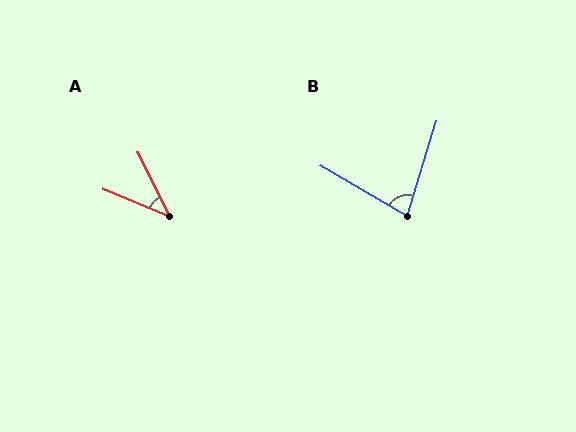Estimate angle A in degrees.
Approximately 42 degrees.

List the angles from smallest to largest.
A (42°), B (77°).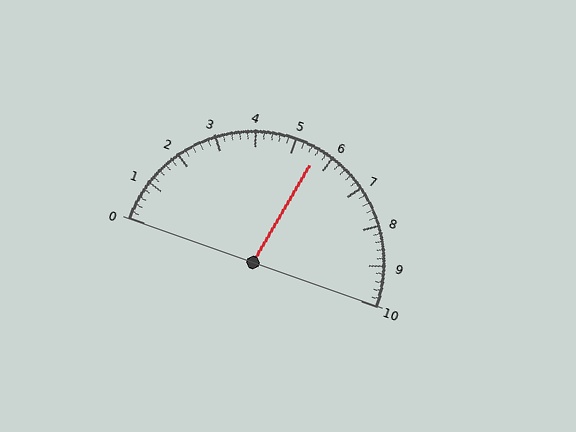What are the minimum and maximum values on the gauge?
The gauge ranges from 0 to 10.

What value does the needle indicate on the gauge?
The needle indicates approximately 5.6.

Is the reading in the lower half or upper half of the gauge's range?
The reading is in the upper half of the range (0 to 10).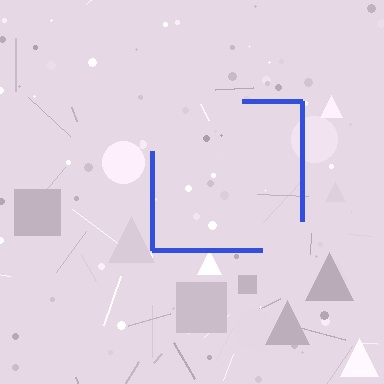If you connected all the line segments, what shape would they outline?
They would outline a square.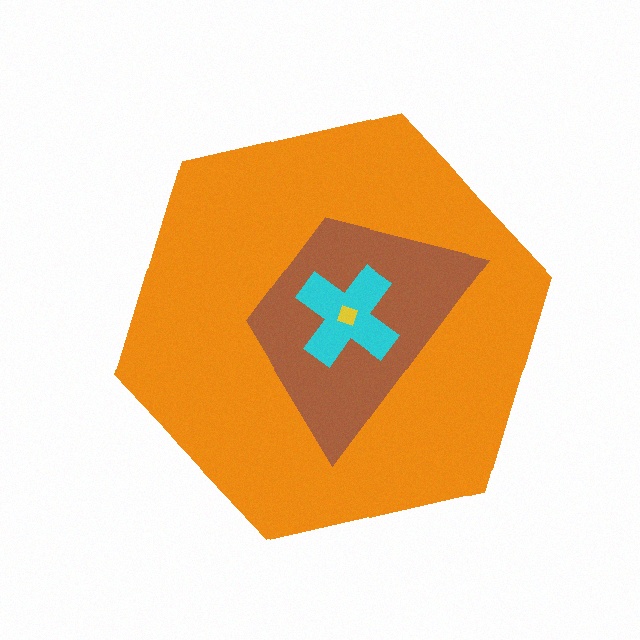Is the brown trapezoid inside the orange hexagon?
Yes.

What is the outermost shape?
The orange hexagon.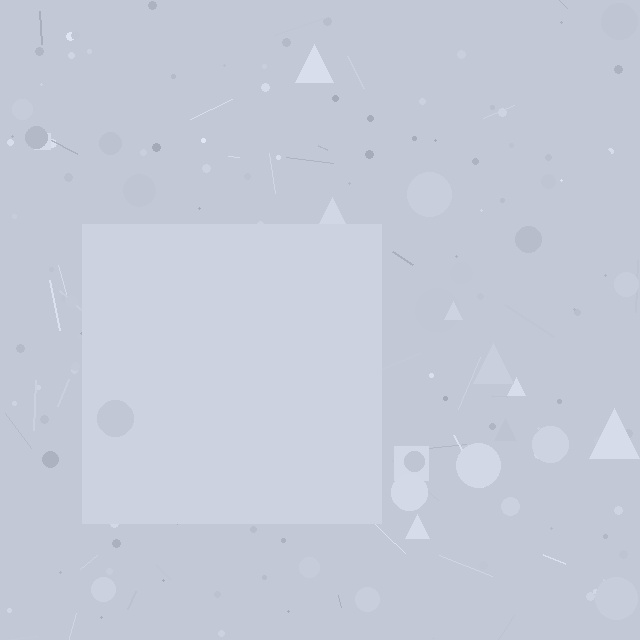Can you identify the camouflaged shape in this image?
The camouflaged shape is a square.